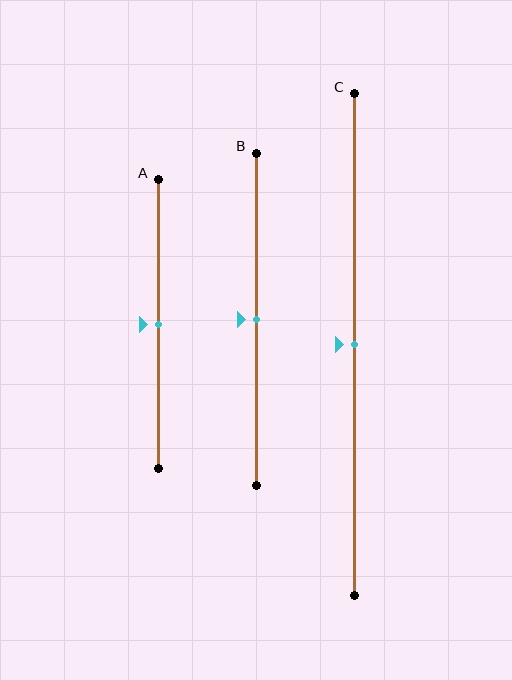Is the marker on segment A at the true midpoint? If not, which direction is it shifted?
Yes, the marker on segment A is at the true midpoint.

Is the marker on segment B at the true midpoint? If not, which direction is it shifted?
Yes, the marker on segment B is at the true midpoint.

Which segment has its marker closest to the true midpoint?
Segment A has its marker closest to the true midpoint.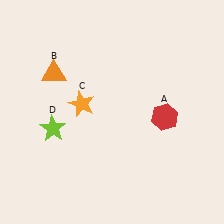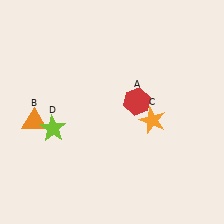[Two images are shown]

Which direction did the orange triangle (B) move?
The orange triangle (B) moved down.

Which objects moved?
The objects that moved are: the red hexagon (A), the orange triangle (B), the orange star (C).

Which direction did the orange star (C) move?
The orange star (C) moved right.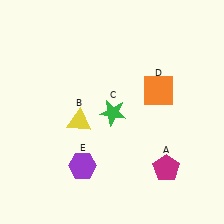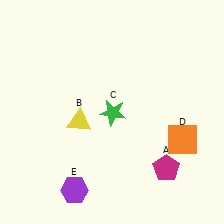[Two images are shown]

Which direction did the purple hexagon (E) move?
The purple hexagon (E) moved down.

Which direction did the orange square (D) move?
The orange square (D) moved down.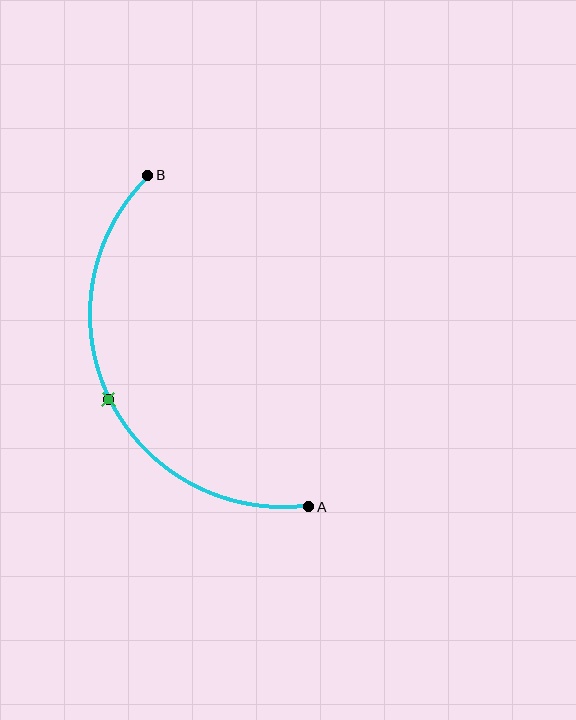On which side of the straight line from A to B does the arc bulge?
The arc bulges to the left of the straight line connecting A and B.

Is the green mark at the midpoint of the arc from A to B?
Yes. The green mark lies on the arc at equal arc-length from both A and B — it is the arc midpoint.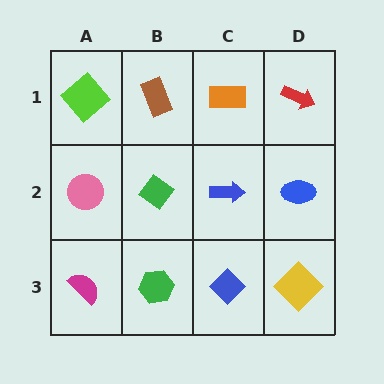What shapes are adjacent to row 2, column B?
A brown rectangle (row 1, column B), a green hexagon (row 3, column B), a pink circle (row 2, column A), a blue arrow (row 2, column C).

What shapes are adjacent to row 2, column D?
A red arrow (row 1, column D), a yellow diamond (row 3, column D), a blue arrow (row 2, column C).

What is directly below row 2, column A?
A magenta semicircle.